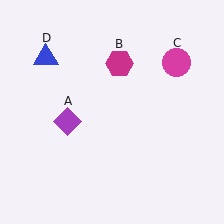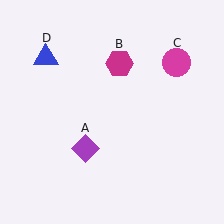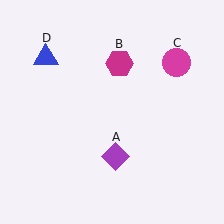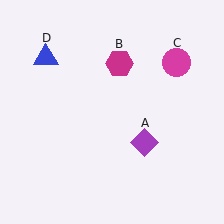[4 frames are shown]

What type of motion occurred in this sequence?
The purple diamond (object A) rotated counterclockwise around the center of the scene.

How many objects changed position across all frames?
1 object changed position: purple diamond (object A).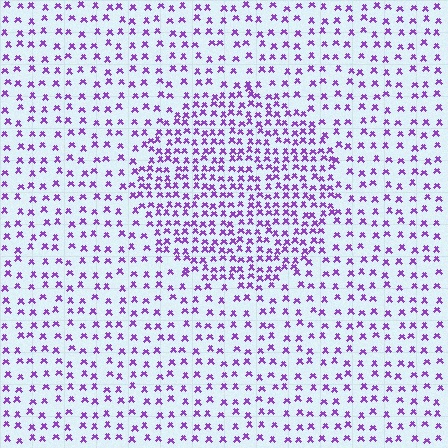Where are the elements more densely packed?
The elements are more densely packed inside the circle boundary.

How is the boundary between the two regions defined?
The boundary is defined by a change in element density (approximately 2.0x ratio). All elements are the same color, size, and shape.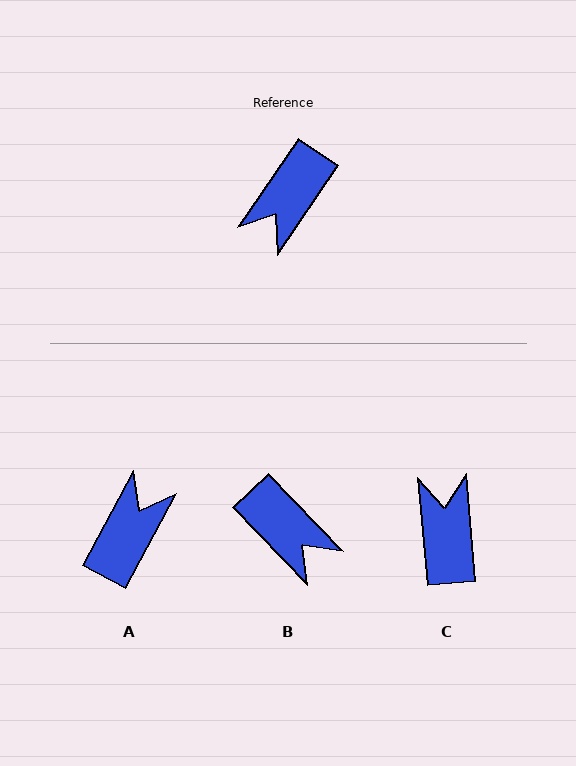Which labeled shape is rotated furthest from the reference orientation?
A, about 174 degrees away.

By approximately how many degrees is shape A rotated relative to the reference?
Approximately 174 degrees clockwise.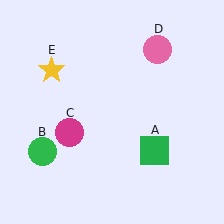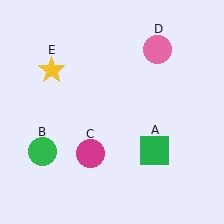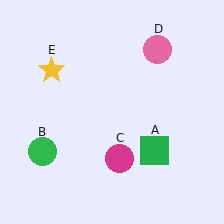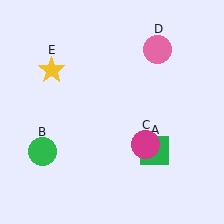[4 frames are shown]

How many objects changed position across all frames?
1 object changed position: magenta circle (object C).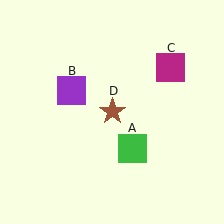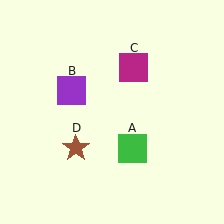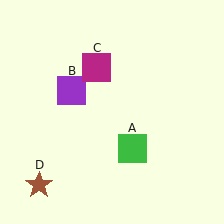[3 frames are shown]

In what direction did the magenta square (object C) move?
The magenta square (object C) moved left.